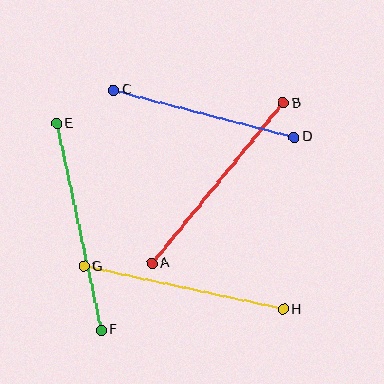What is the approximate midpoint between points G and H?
The midpoint is at approximately (184, 288) pixels.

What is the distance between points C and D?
The distance is approximately 186 pixels.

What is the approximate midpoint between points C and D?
The midpoint is at approximately (204, 113) pixels.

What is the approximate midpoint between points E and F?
The midpoint is at approximately (79, 227) pixels.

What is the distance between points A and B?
The distance is approximately 208 pixels.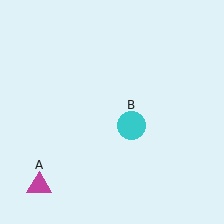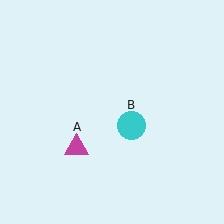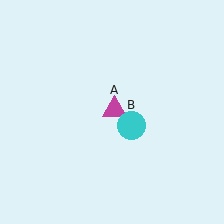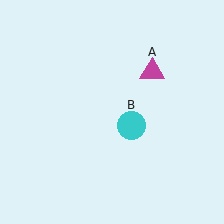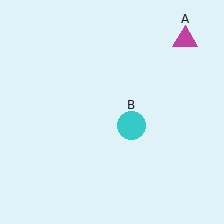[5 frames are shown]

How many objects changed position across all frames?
1 object changed position: magenta triangle (object A).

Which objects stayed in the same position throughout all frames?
Cyan circle (object B) remained stationary.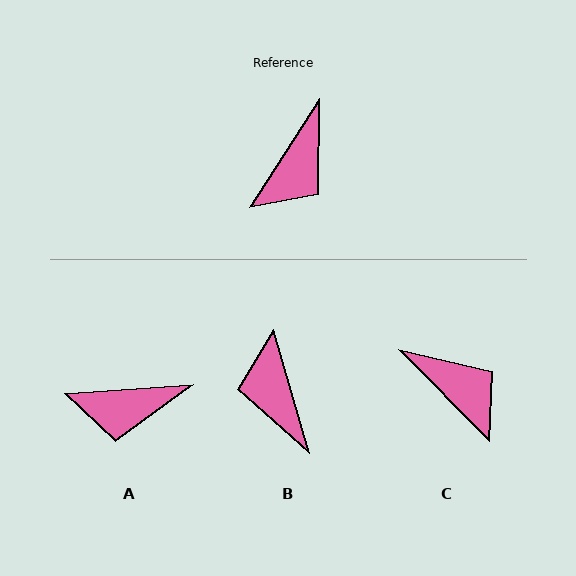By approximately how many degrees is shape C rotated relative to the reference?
Approximately 77 degrees counter-clockwise.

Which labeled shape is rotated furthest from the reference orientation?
B, about 131 degrees away.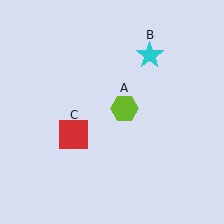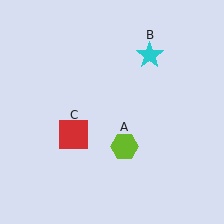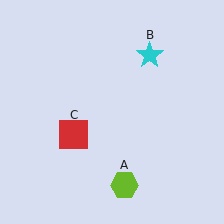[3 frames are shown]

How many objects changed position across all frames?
1 object changed position: lime hexagon (object A).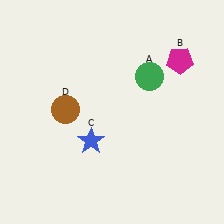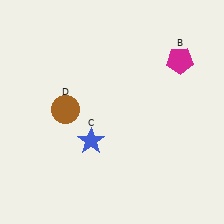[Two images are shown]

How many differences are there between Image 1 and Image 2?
There is 1 difference between the two images.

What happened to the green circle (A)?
The green circle (A) was removed in Image 2. It was in the top-right area of Image 1.